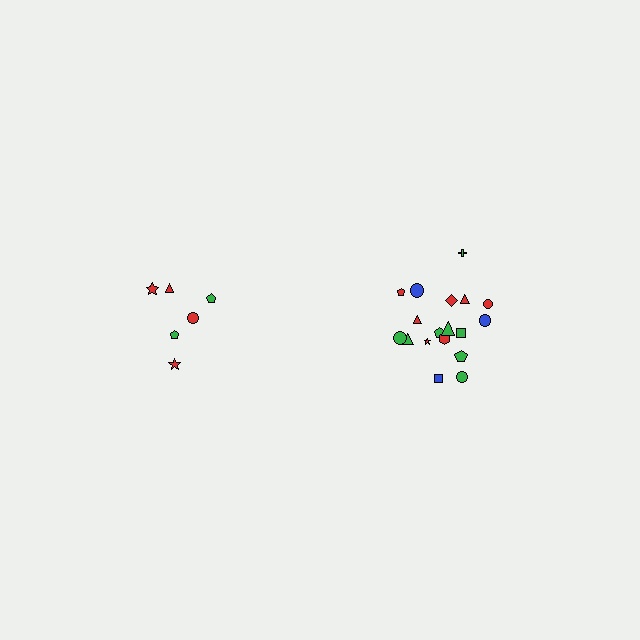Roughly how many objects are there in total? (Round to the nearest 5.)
Roughly 25 objects in total.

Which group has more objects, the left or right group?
The right group.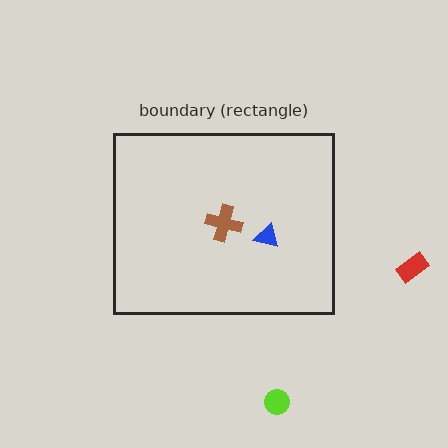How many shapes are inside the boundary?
2 inside, 2 outside.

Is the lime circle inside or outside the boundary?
Outside.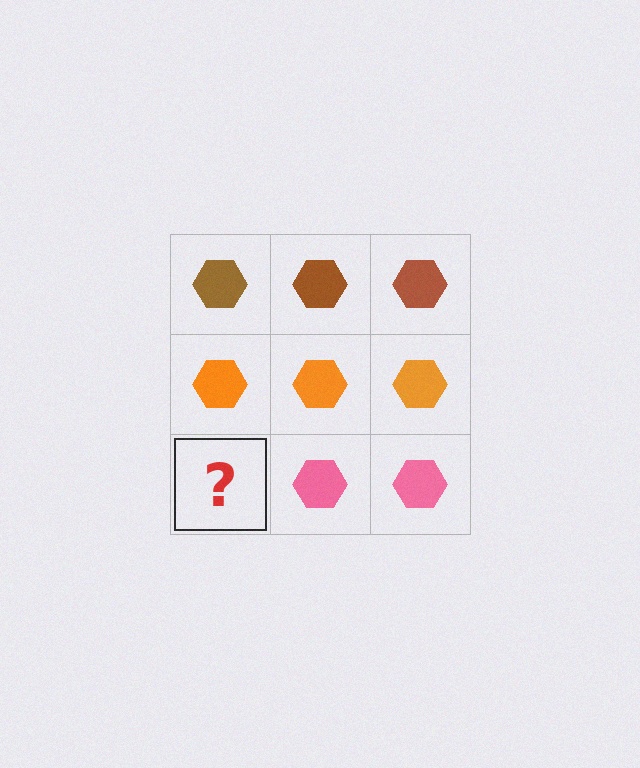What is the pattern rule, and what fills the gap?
The rule is that each row has a consistent color. The gap should be filled with a pink hexagon.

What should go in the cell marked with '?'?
The missing cell should contain a pink hexagon.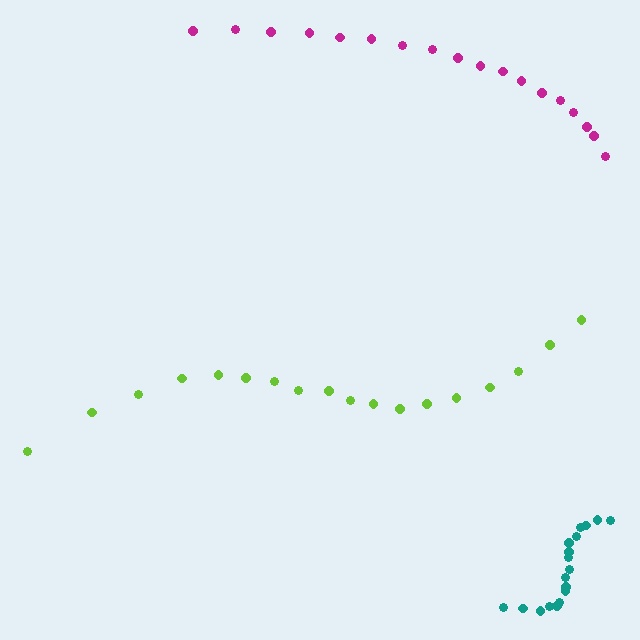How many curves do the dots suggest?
There are 3 distinct paths.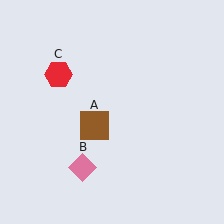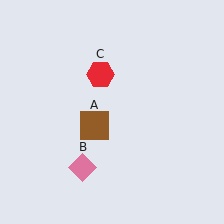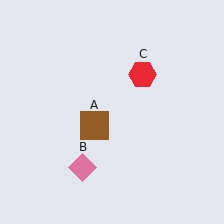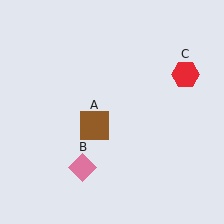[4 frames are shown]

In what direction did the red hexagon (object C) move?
The red hexagon (object C) moved right.